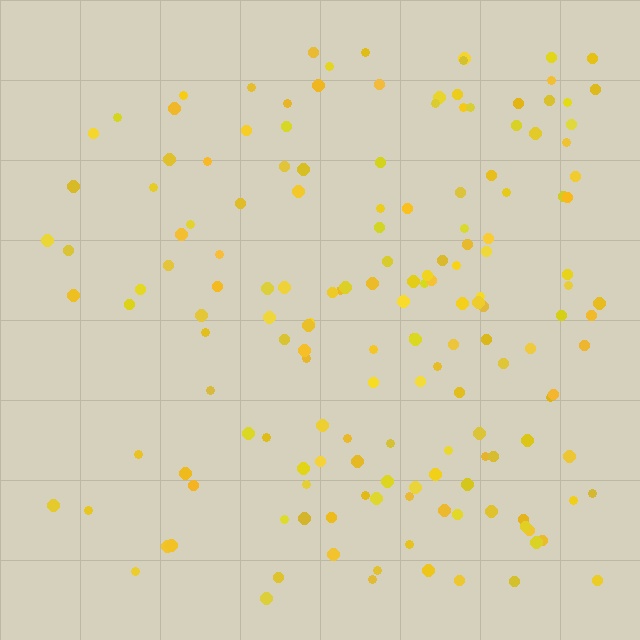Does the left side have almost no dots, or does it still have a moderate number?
Still a moderate number, just noticeably fewer than the right.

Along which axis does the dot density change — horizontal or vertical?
Horizontal.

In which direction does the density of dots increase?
From left to right, with the right side densest.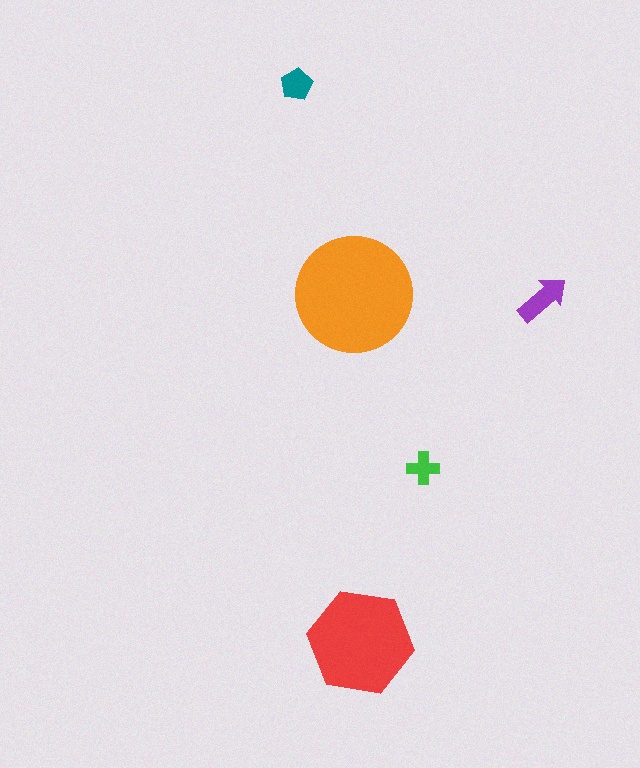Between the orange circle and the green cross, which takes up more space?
The orange circle.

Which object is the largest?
The orange circle.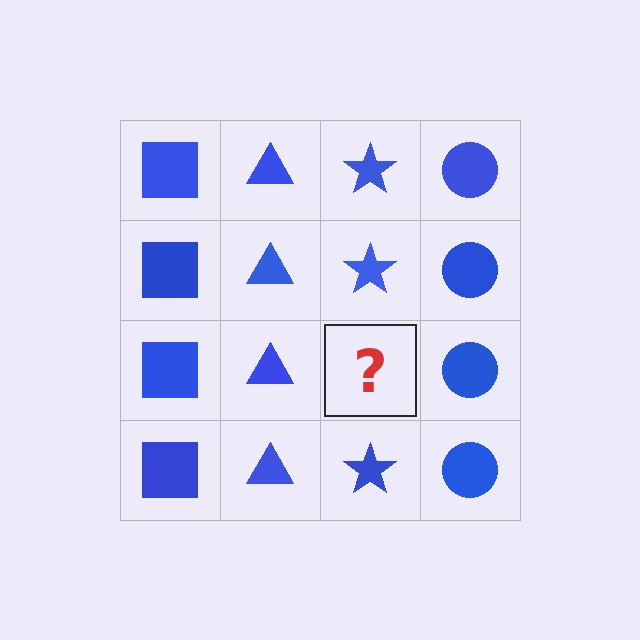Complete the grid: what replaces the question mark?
The question mark should be replaced with a blue star.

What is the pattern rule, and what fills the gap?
The rule is that each column has a consistent shape. The gap should be filled with a blue star.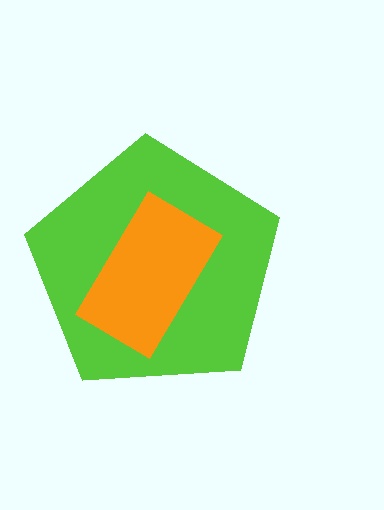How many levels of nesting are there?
2.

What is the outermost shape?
The lime pentagon.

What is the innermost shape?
The orange rectangle.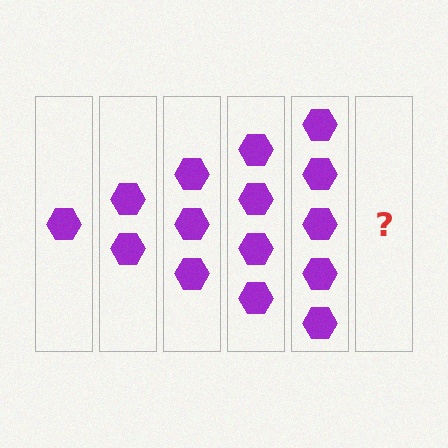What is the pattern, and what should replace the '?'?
The pattern is that each step adds one more hexagon. The '?' should be 6 hexagons.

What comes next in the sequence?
The next element should be 6 hexagons.